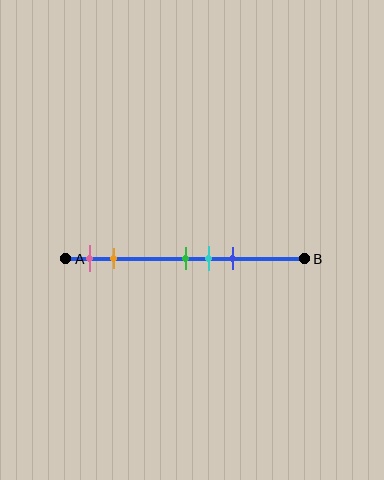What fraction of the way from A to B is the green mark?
The green mark is approximately 50% (0.5) of the way from A to B.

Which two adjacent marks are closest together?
The green and cyan marks are the closest adjacent pair.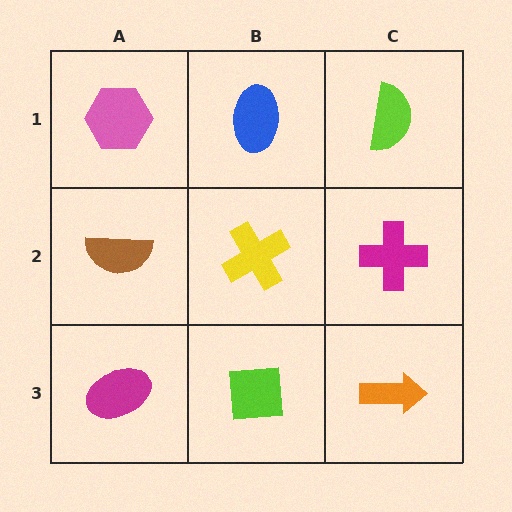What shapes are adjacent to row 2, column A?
A pink hexagon (row 1, column A), a magenta ellipse (row 3, column A), a yellow cross (row 2, column B).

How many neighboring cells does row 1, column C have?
2.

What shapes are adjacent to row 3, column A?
A brown semicircle (row 2, column A), a lime square (row 3, column B).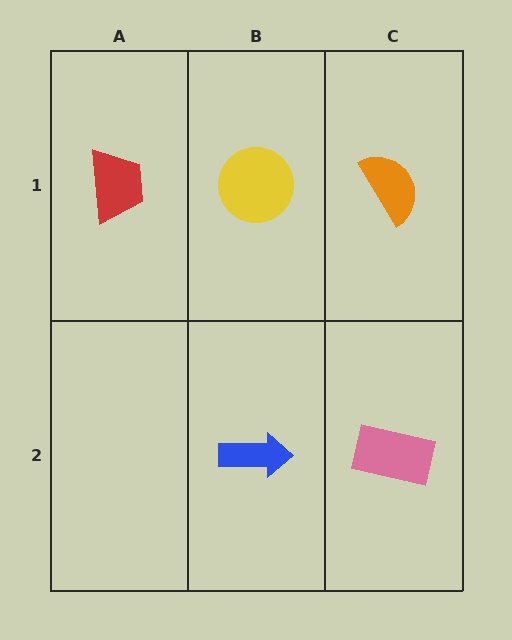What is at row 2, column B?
A blue arrow.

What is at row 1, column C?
An orange semicircle.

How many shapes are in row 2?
2 shapes.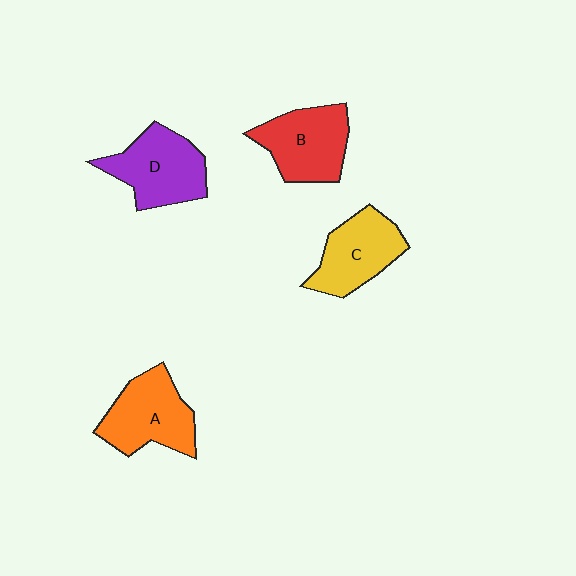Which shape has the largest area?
Shape D (purple).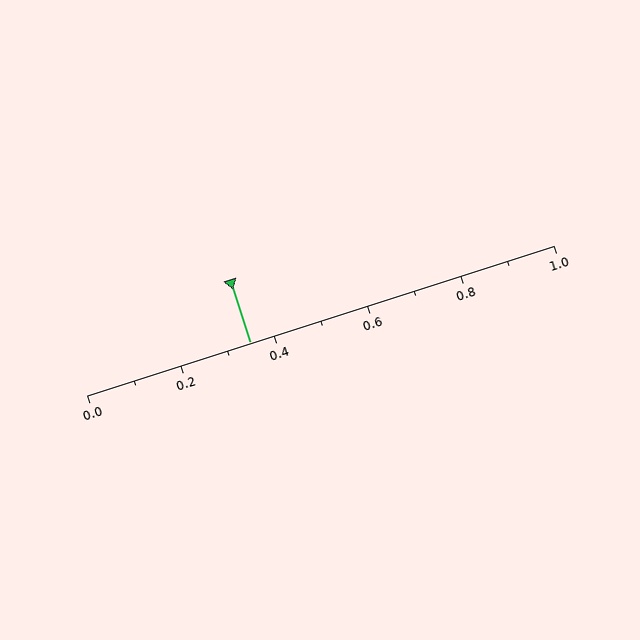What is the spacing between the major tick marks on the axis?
The major ticks are spaced 0.2 apart.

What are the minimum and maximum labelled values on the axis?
The axis runs from 0.0 to 1.0.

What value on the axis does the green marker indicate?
The marker indicates approximately 0.35.